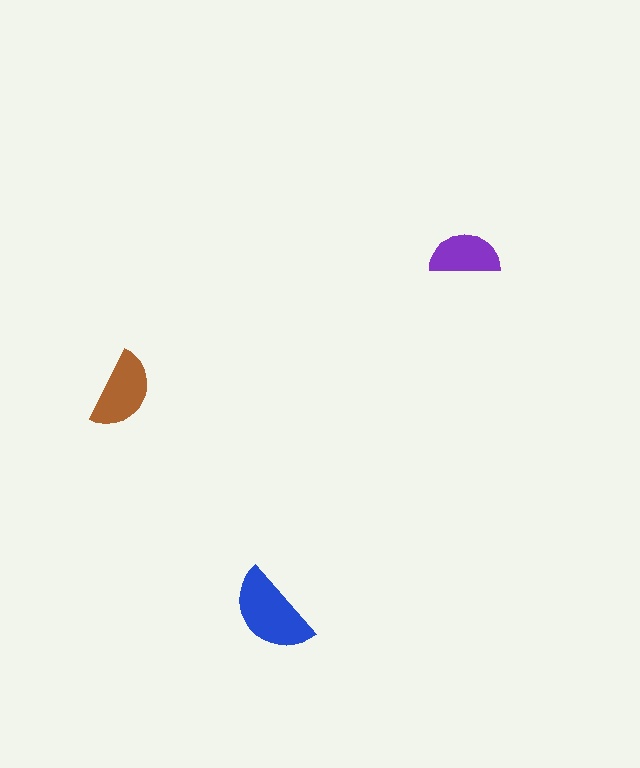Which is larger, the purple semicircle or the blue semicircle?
The blue one.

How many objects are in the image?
There are 3 objects in the image.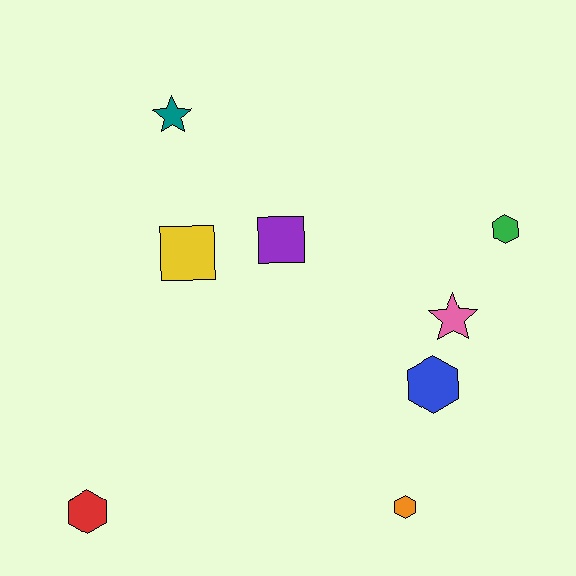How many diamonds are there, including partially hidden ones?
There are no diamonds.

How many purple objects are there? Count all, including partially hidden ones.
There is 1 purple object.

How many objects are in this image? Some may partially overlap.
There are 8 objects.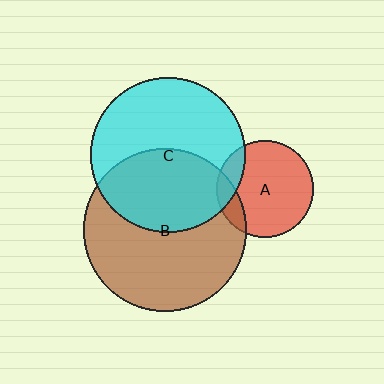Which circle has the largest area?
Circle B (brown).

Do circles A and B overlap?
Yes.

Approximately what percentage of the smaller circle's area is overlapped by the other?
Approximately 15%.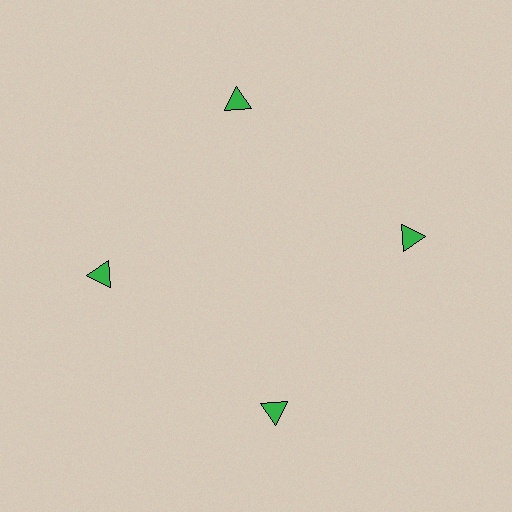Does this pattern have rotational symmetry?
Yes, this pattern has 4-fold rotational symmetry. It looks the same after rotating 90 degrees around the center.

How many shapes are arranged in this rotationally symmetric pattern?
There are 4 shapes, arranged in 4 groups of 1.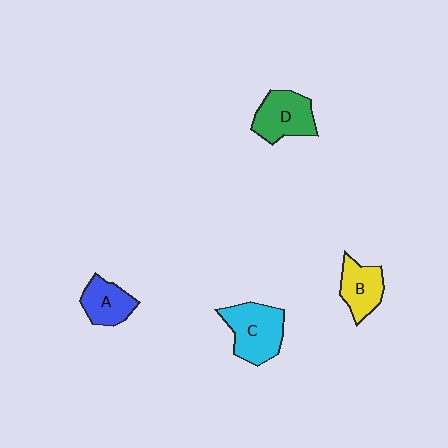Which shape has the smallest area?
Shape A (blue).